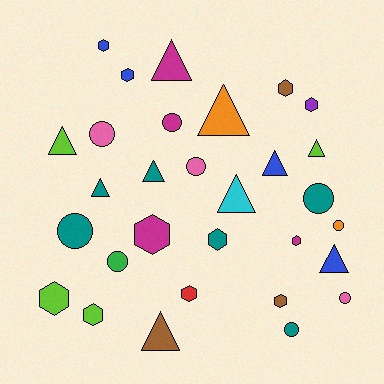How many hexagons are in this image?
There are 11 hexagons.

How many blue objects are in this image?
There are 4 blue objects.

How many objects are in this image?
There are 30 objects.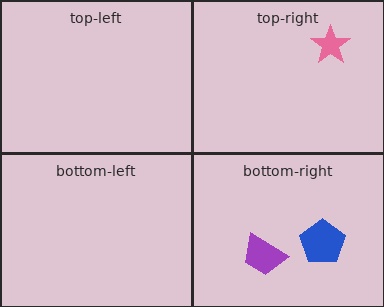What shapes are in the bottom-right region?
The blue pentagon, the purple trapezoid.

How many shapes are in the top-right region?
1.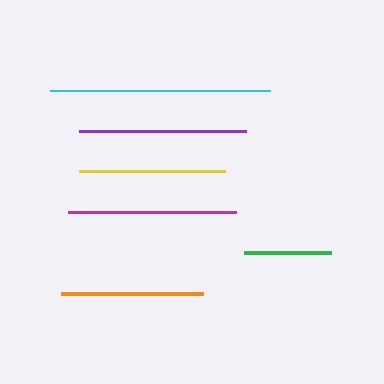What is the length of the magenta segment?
The magenta segment is approximately 168 pixels long.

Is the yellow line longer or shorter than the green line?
The yellow line is longer than the green line.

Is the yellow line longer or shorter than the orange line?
The yellow line is longer than the orange line.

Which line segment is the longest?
The cyan line is the longest at approximately 219 pixels.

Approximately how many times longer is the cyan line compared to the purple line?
The cyan line is approximately 1.3 times the length of the purple line.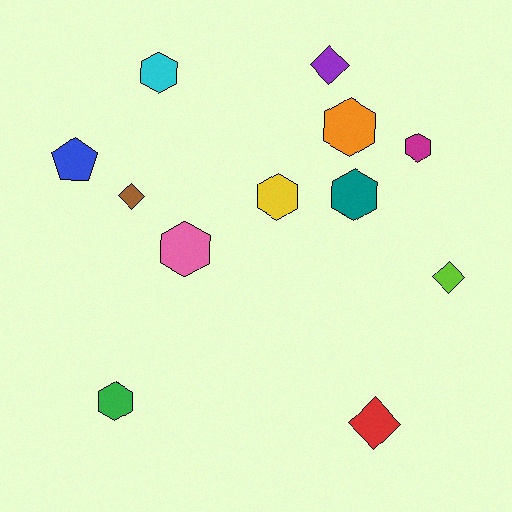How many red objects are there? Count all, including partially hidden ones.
There is 1 red object.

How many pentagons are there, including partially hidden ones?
There is 1 pentagon.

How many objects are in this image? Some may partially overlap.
There are 12 objects.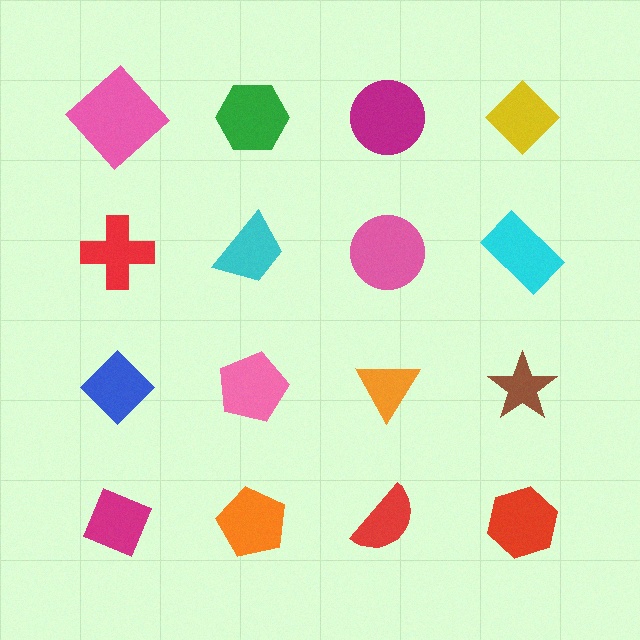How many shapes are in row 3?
4 shapes.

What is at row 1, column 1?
A pink diamond.